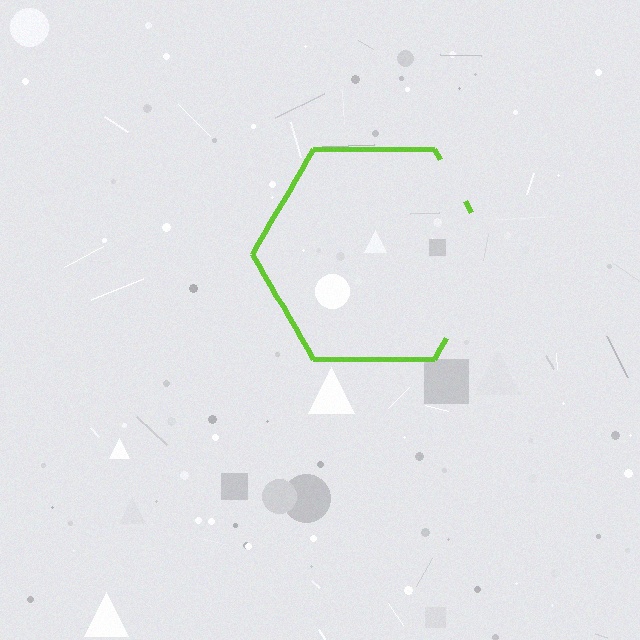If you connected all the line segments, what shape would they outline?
They would outline a hexagon.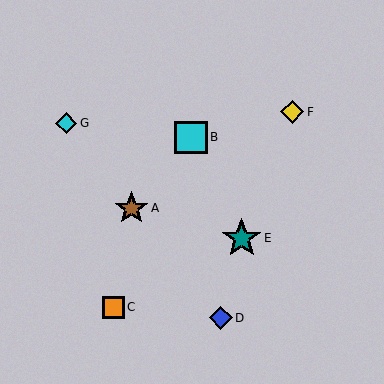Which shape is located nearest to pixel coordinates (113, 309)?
The orange square (labeled C) at (114, 307) is nearest to that location.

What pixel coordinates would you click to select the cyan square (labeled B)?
Click at (191, 137) to select the cyan square B.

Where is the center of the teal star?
The center of the teal star is at (242, 238).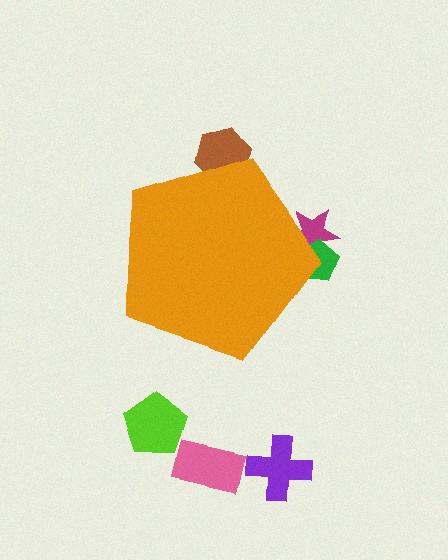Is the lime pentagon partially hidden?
No, the lime pentagon is fully visible.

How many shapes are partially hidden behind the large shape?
3 shapes are partially hidden.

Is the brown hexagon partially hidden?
Yes, the brown hexagon is partially hidden behind the orange pentagon.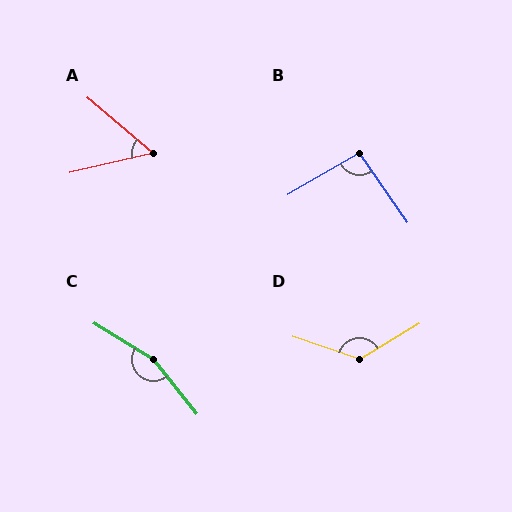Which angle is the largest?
C, at approximately 160 degrees.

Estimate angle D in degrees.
Approximately 130 degrees.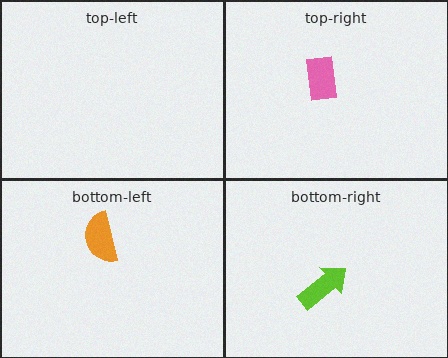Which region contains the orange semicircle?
The bottom-left region.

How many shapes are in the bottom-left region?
1.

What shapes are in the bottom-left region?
The orange semicircle.